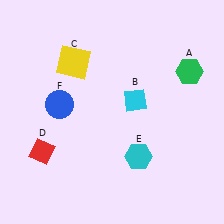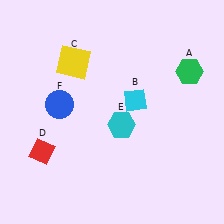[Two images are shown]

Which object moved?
The cyan hexagon (E) moved up.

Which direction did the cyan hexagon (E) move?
The cyan hexagon (E) moved up.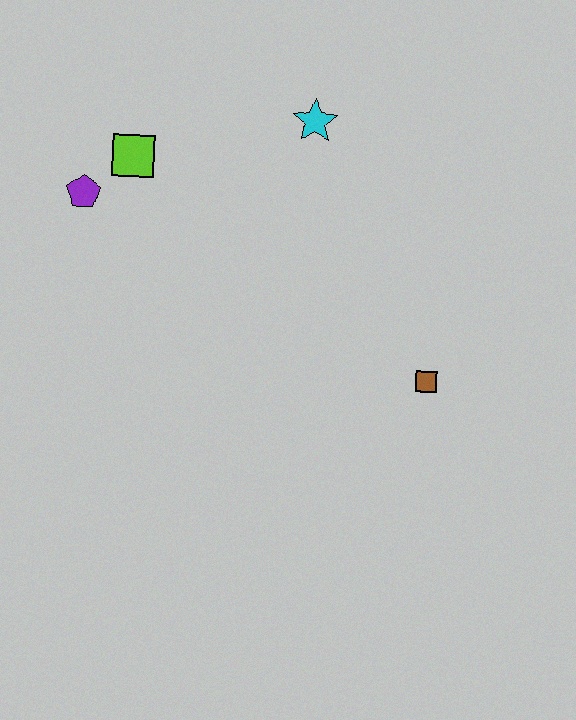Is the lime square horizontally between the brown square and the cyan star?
No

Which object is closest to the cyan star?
The lime square is closest to the cyan star.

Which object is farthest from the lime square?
The brown square is farthest from the lime square.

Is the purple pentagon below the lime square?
Yes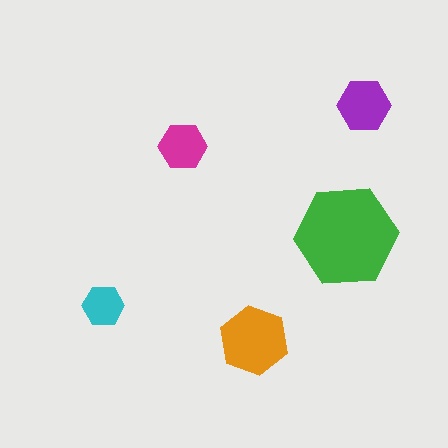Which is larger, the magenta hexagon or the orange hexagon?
The orange one.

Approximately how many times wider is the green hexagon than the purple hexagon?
About 2 times wider.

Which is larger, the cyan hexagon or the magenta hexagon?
The magenta one.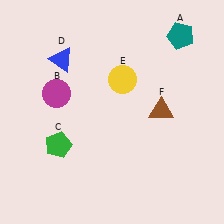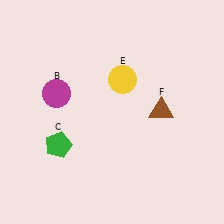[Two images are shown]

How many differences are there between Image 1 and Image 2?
There are 2 differences between the two images.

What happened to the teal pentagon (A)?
The teal pentagon (A) was removed in Image 2. It was in the top-right area of Image 1.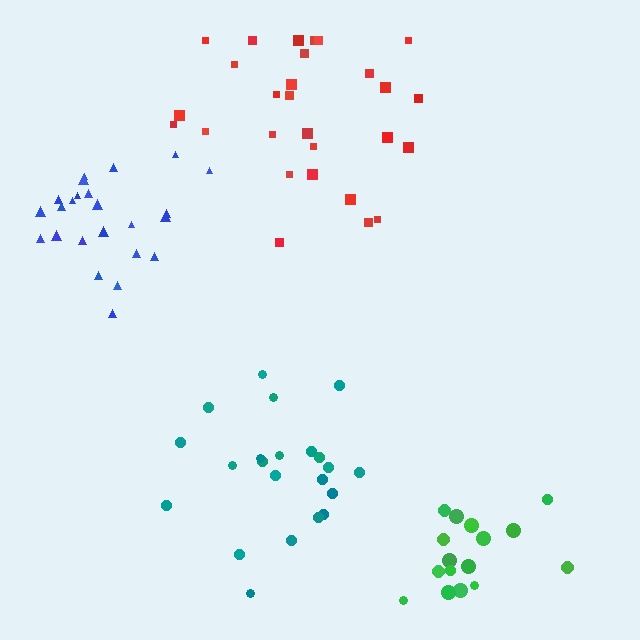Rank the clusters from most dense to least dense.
blue, green, teal, red.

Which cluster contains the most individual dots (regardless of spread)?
Red (28).